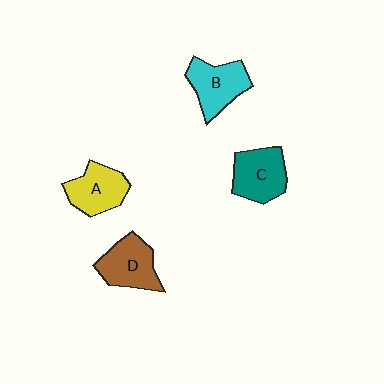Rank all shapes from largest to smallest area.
From largest to smallest: D (brown), C (teal), B (cyan), A (yellow).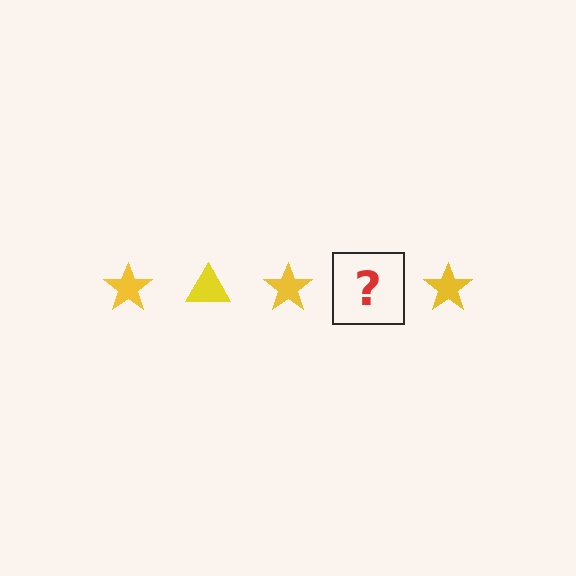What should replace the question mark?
The question mark should be replaced with a yellow triangle.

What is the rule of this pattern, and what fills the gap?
The rule is that the pattern cycles through star, triangle shapes in yellow. The gap should be filled with a yellow triangle.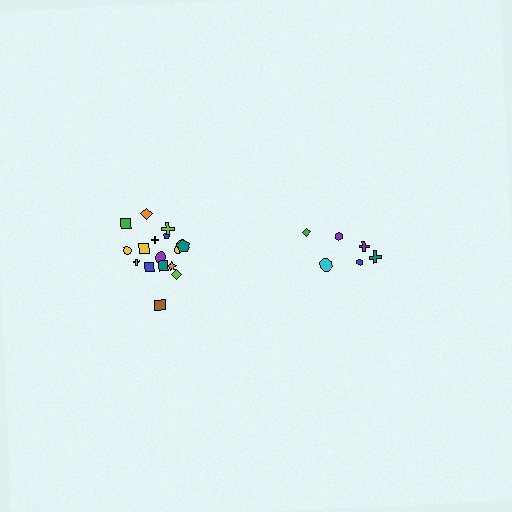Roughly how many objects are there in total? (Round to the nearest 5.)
Roughly 25 objects in total.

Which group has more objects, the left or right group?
The left group.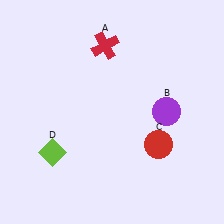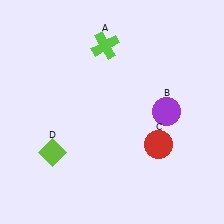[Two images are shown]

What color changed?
The cross (A) changed from red in Image 1 to lime in Image 2.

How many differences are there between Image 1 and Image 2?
There is 1 difference between the two images.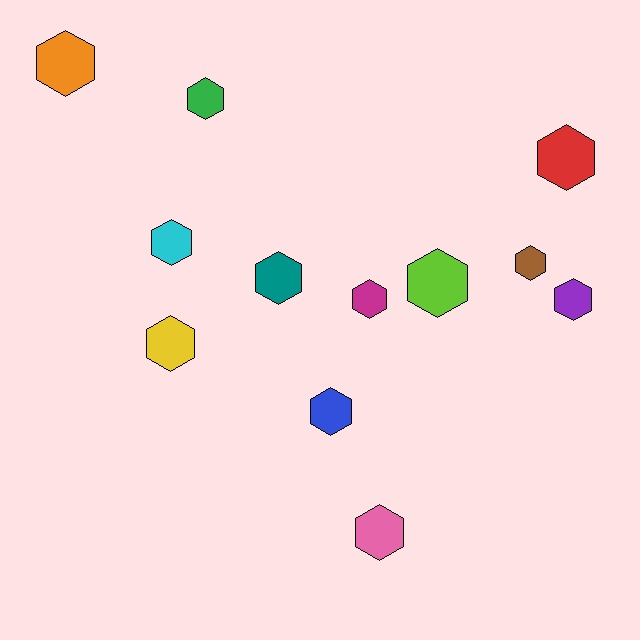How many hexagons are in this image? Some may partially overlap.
There are 12 hexagons.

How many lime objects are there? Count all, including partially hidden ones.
There is 1 lime object.